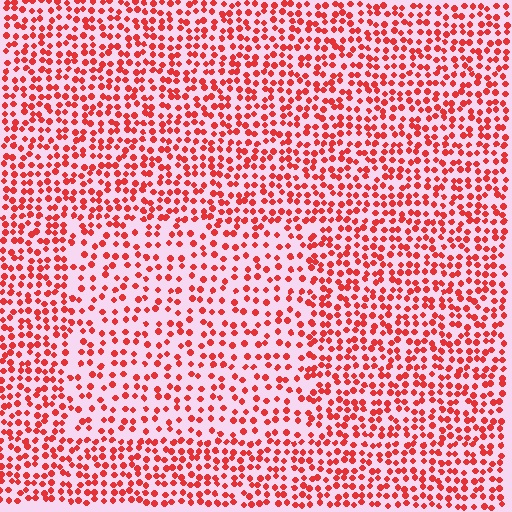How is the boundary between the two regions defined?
The boundary is defined by a change in element density (approximately 1.6x ratio). All elements are the same color, size, and shape.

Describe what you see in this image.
The image contains small red elements arranged at two different densities. A rectangle-shaped region is visible where the elements are less densely packed than the surrounding area.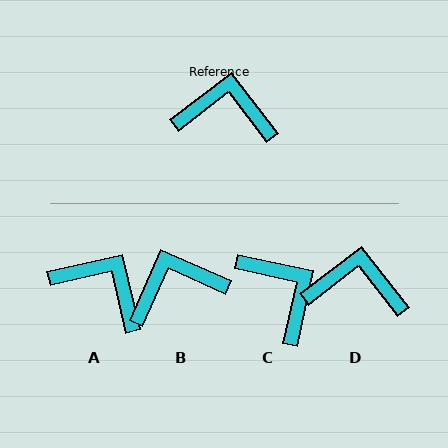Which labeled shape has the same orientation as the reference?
D.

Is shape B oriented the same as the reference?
No, it is off by about 28 degrees.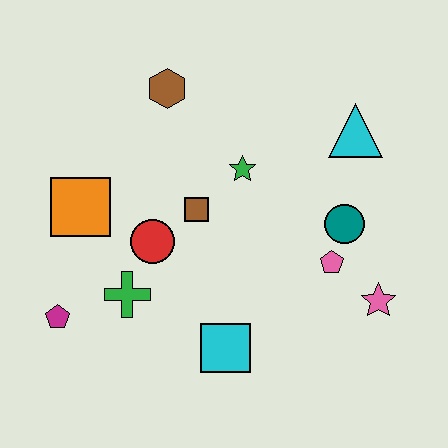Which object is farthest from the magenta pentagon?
The cyan triangle is farthest from the magenta pentagon.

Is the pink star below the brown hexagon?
Yes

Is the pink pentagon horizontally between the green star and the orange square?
No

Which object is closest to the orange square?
The red circle is closest to the orange square.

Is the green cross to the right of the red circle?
No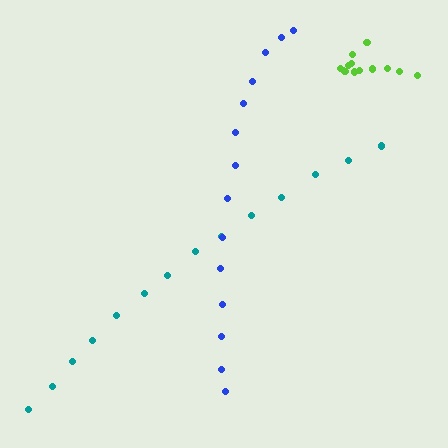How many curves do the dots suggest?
There are 3 distinct paths.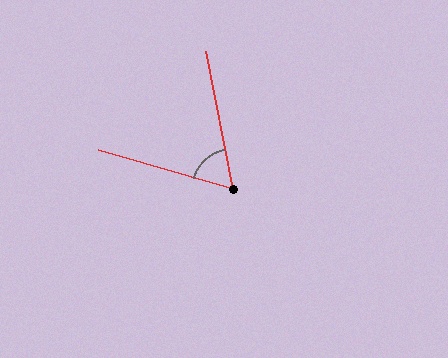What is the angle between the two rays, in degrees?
Approximately 63 degrees.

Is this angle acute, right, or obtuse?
It is acute.